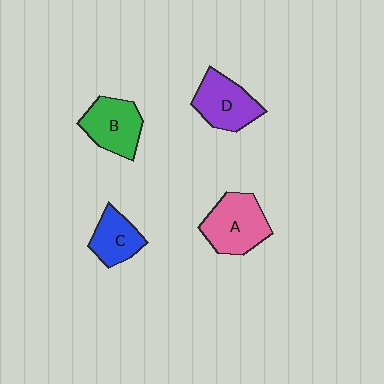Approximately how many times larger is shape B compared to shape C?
Approximately 1.3 times.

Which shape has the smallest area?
Shape C (blue).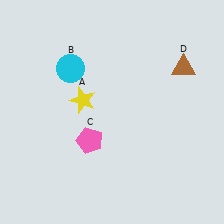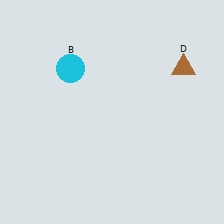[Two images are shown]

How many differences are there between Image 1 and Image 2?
There are 2 differences between the two images.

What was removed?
The pink pentagon (C), the yellow star (A) were removed in Image 2.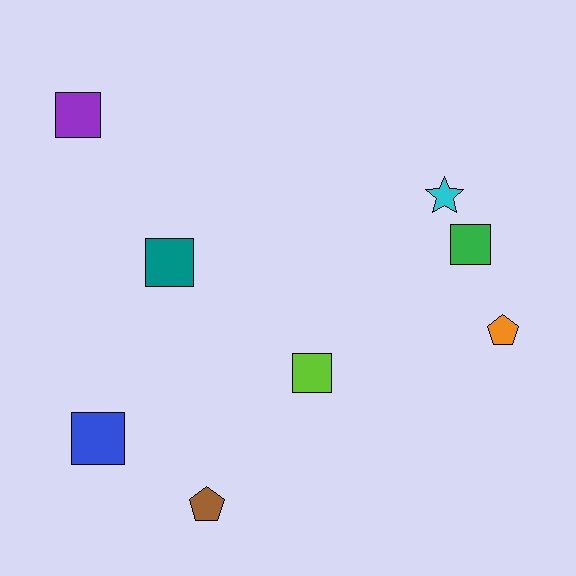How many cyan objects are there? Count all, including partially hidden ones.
There is 1 cyan object.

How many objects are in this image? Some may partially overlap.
There are 8 objects.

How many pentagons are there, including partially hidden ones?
There are 2 pentagons.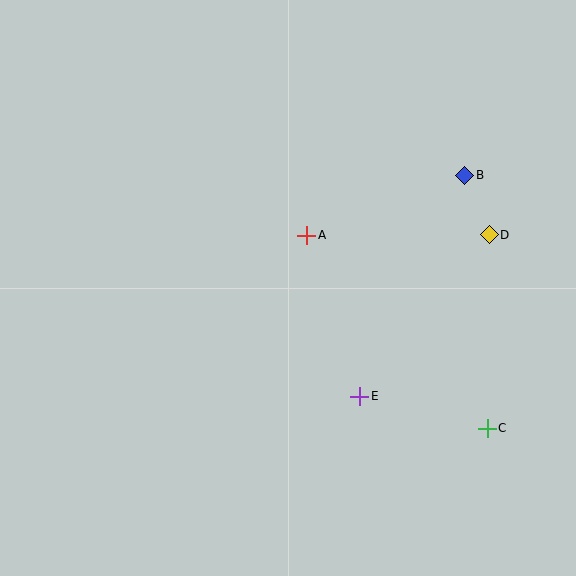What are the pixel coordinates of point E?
Point E is at (360, 396).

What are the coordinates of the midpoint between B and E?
The midpoint between B and E is at (412, 286).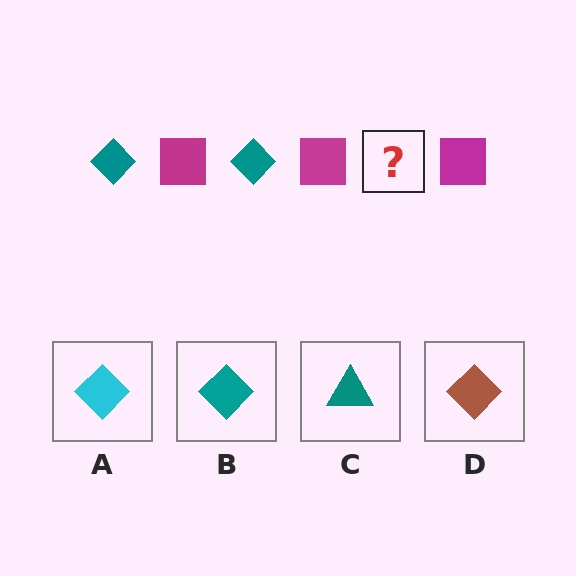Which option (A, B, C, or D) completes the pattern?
B.